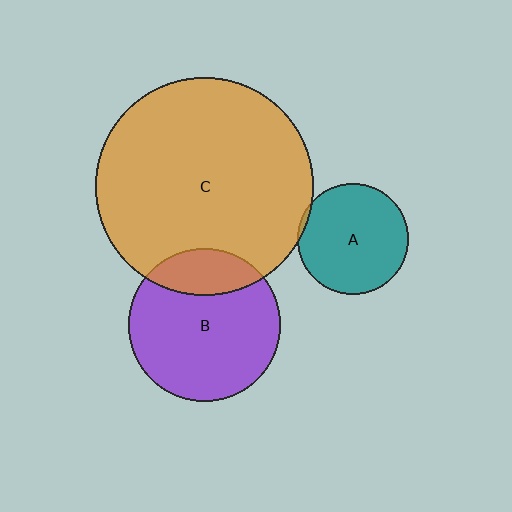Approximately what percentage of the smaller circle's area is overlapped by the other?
Approximately 20%.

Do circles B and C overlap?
Yes.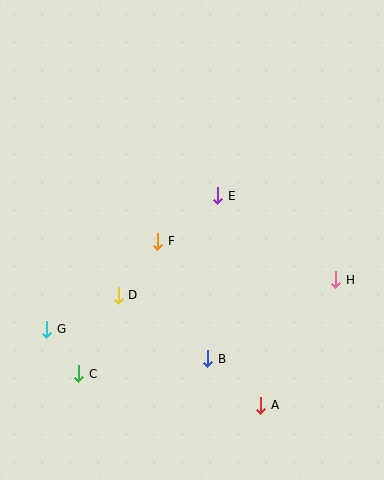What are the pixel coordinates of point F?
Point F is at (158, 241).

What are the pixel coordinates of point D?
Point D is at (118, 295).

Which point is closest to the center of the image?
Point F at (158, 241) is closest to the center.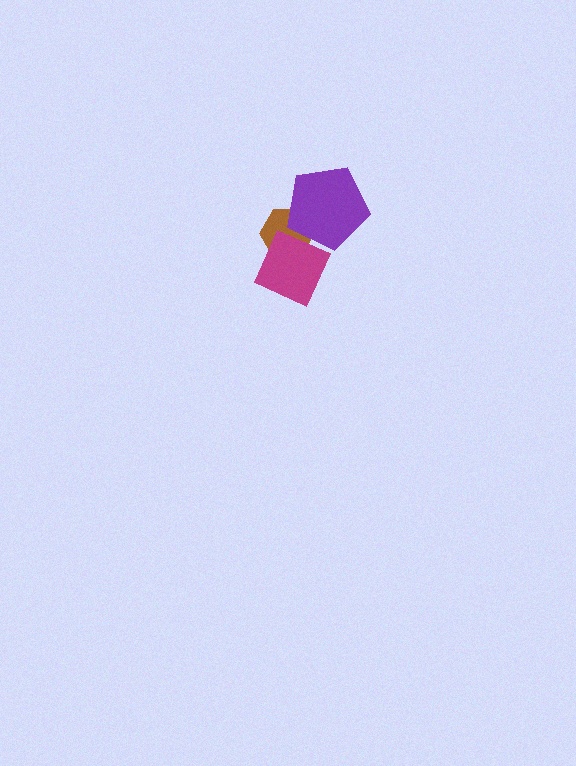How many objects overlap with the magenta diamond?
2 objects overlap with the magenta diamond.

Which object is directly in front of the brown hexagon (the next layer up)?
The purple pentagon is directly in front of the brown hexagon.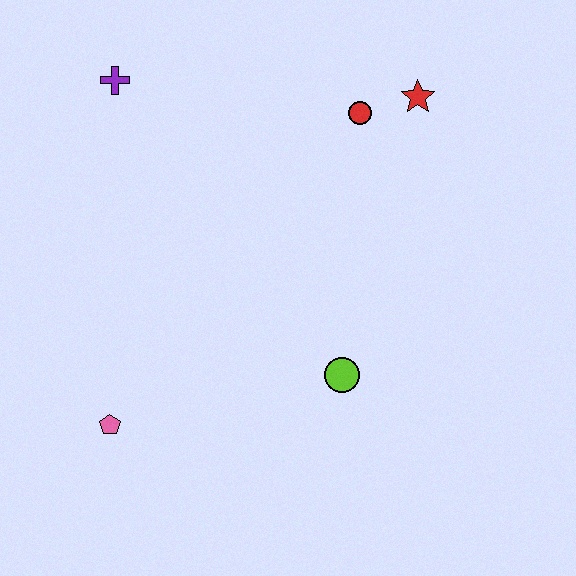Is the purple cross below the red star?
No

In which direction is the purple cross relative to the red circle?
The purple cross is to the left of the red circle.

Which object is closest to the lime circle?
The pink pentagon is closest to the lime circle.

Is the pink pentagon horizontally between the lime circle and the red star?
No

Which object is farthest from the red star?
The pink pentagon is farthest from the red star.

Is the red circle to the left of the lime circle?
No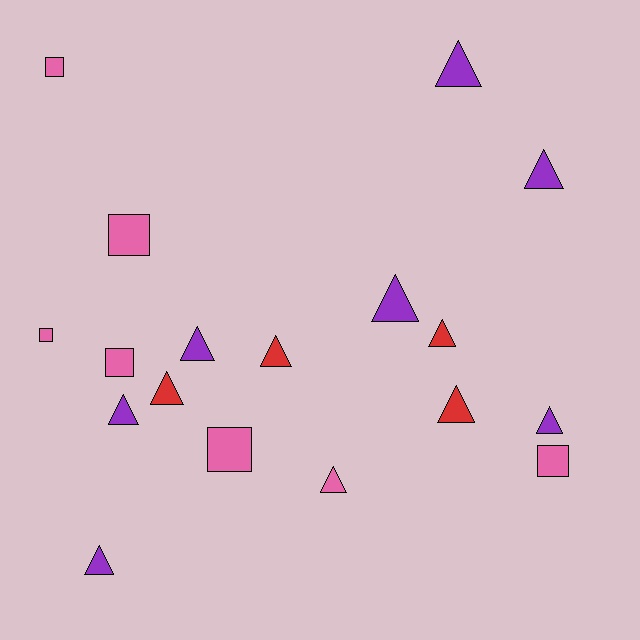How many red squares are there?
There are no red squares.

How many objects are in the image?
There are 18 objects.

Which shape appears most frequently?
Triangle, with 12 objects.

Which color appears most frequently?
Pink, with 7 objects.